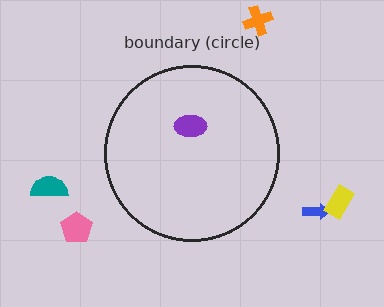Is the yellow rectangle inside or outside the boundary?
Outside.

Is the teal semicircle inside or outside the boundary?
Outside.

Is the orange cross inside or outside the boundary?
Outside.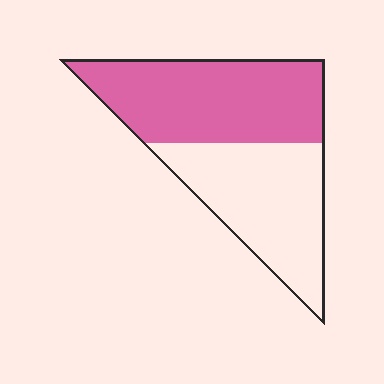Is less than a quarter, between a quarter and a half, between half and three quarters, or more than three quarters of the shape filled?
Between half and three quarters.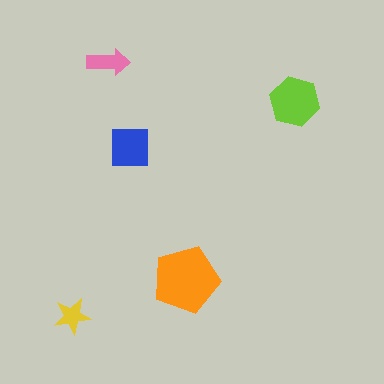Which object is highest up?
The pink arrow is topmost.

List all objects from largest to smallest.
The orange pentagon, the lime hexagon, the blue square, the pink arrow, the yellow star.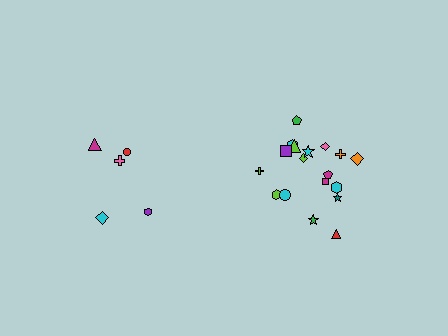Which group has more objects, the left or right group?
The right group.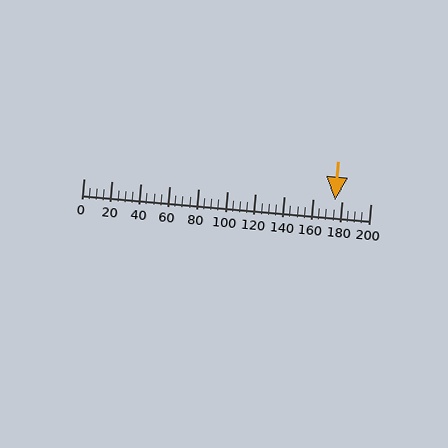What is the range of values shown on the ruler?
The ruler shows values from 0 to 200.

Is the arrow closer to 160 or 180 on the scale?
The arrow is closer to 180.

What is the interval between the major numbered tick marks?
The major tick marks are spaced 20 units apart.